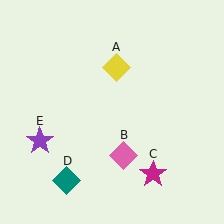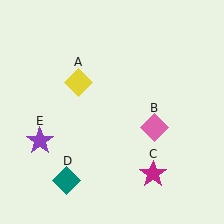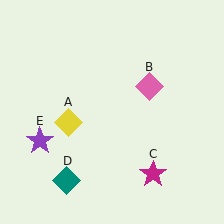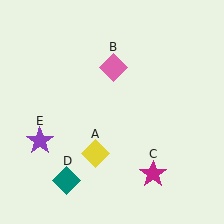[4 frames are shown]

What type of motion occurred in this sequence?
The yellow diamond (object A), pink diamond (object B) rotated counterclockwise around the center of the scene.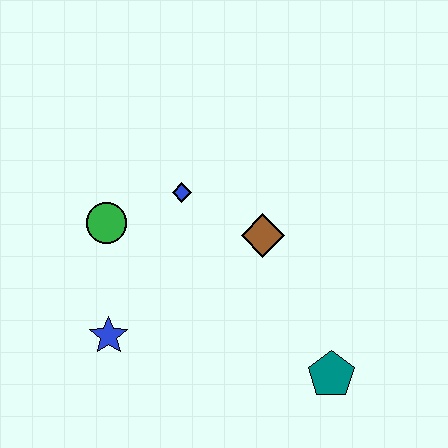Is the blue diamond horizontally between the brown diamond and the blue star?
Yes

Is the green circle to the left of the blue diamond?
Yes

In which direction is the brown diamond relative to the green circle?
The brown diamond is to the right of the green circle.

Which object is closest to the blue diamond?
The green circle is closest to the blue diamond.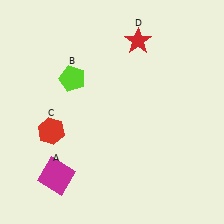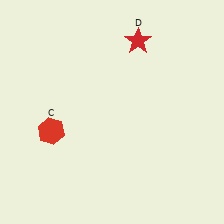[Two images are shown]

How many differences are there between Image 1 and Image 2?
There are 2 differences between the two images.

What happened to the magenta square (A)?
The magenta square (A) was removed in Image 2. It was in the bottom-left area of Image 1.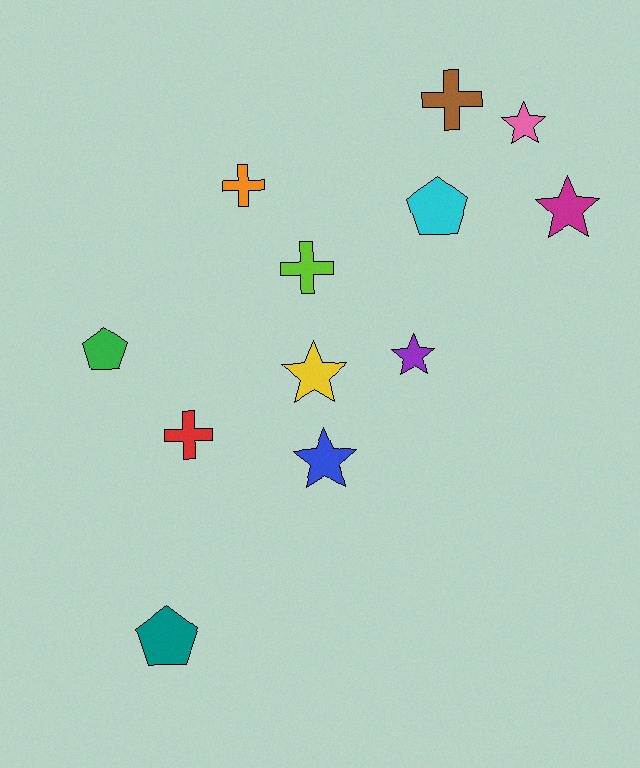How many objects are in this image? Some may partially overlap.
There are 12 objects.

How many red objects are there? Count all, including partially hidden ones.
There is 1 red object.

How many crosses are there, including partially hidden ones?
There are 4 crosses.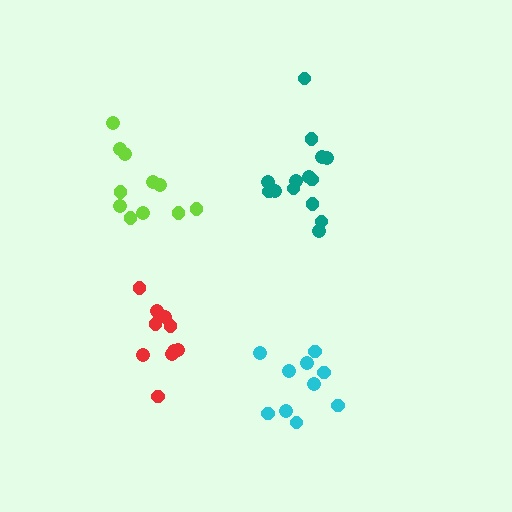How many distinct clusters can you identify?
There are 4 distinct clusters.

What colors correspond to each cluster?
The clusters are colored: red, cyan, lime, teal.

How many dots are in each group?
Group 1: 10 dots, Group 2: 10 dots, Group 3: 11 dots, Group 4: 14 dots (45 total).